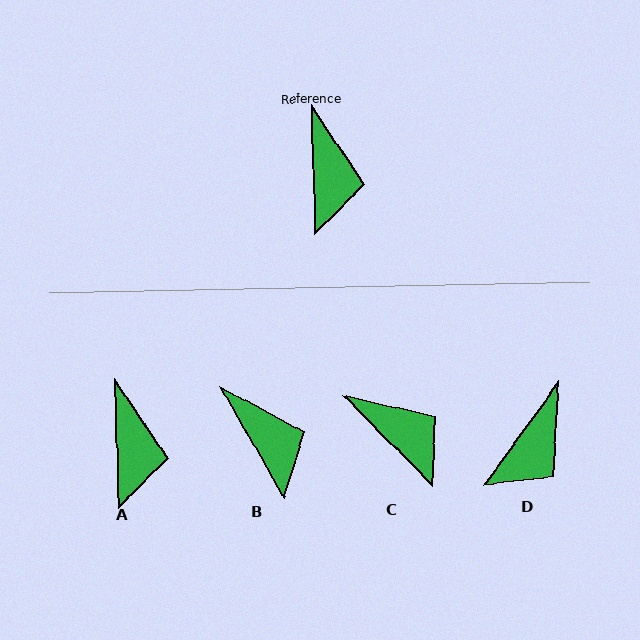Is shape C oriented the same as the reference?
No, it is off by about 43 degrees.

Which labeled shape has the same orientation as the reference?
A.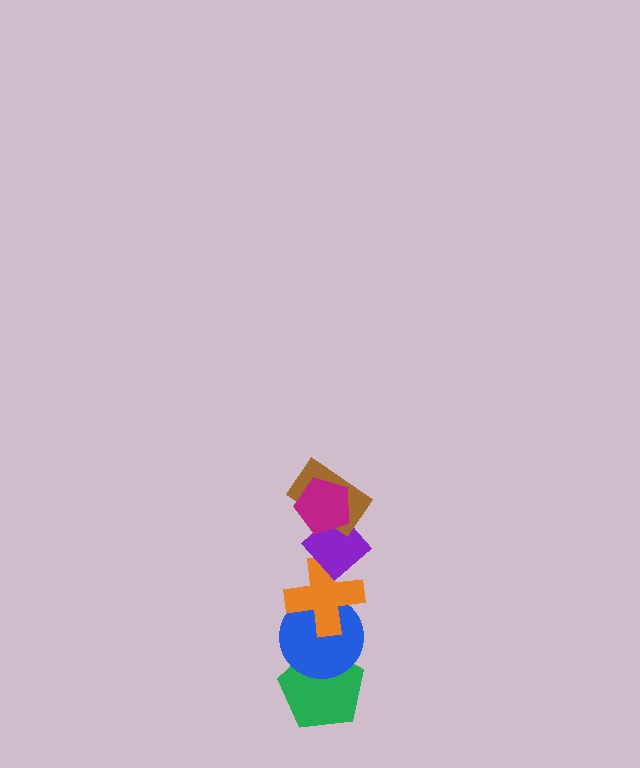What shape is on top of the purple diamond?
The brown rectangle is on top of the purple diamond.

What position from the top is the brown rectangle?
The brown rectangle is 2nd from the top.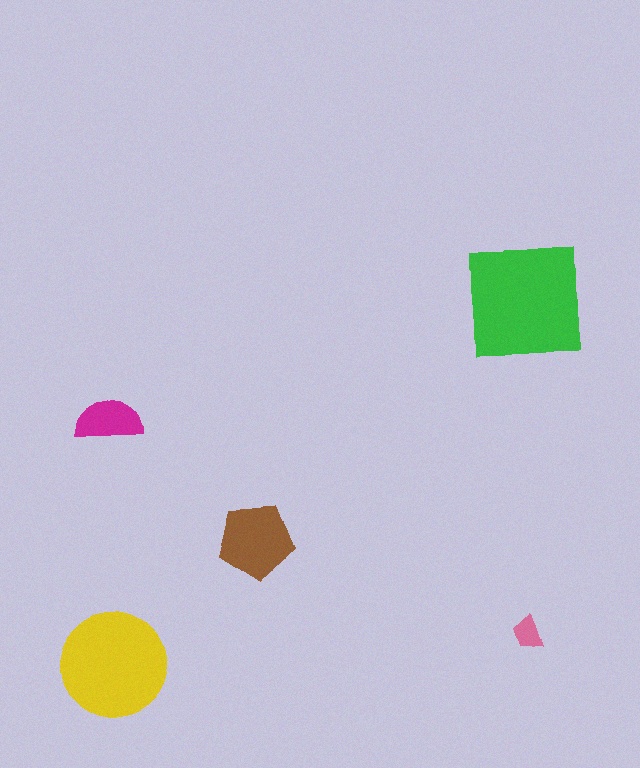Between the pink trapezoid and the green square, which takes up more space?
The green square.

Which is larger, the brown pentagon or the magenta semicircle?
The brown pentagon.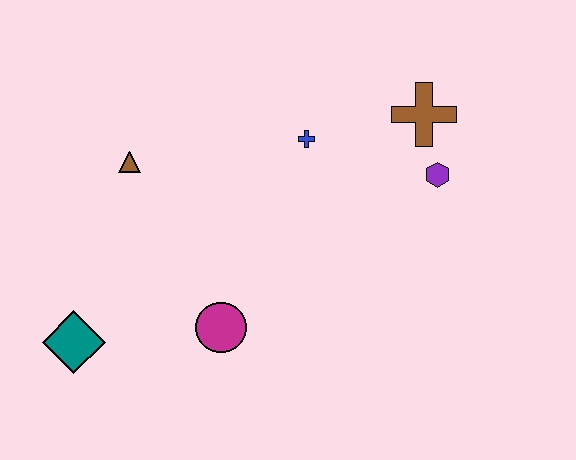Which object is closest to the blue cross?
The brown cross is closest to the blue cross.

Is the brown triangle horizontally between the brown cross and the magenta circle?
No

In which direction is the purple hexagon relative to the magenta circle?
The purple hexagon is to the right of the magenta circle.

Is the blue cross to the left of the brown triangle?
No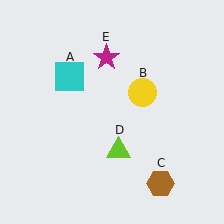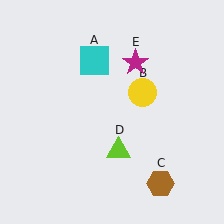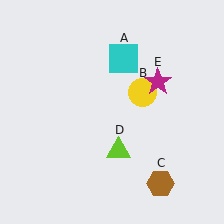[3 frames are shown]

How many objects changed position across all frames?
2 objects changed position: cyan square (object A), magenta star (object E).